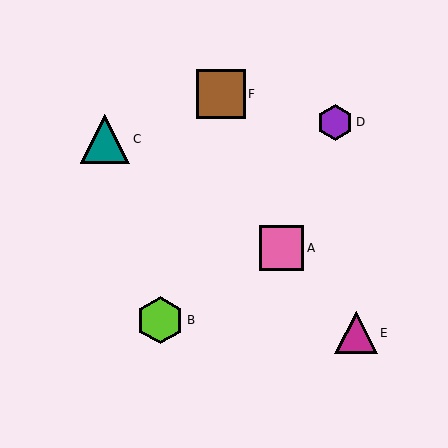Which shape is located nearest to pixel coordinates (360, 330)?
The magenta triangle (labeled E) at (356, 333) is nearest to that location.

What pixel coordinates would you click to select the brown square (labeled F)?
Click at (221, 94) to select the brown square F.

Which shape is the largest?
The teal triangle (labeled C) is the largest.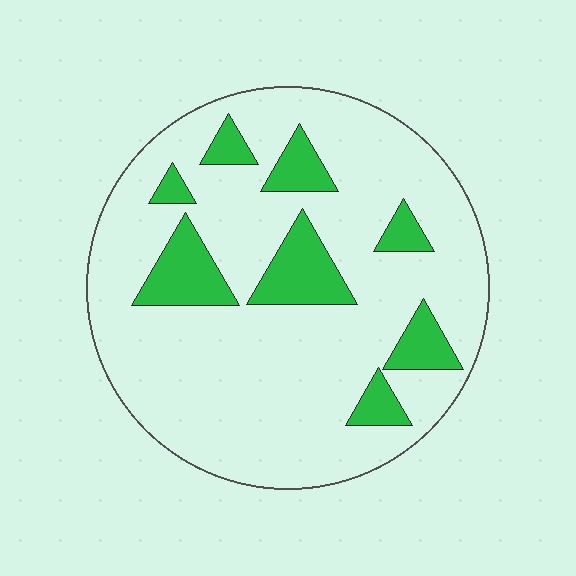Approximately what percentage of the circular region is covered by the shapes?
Approximately 20%.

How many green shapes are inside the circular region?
8.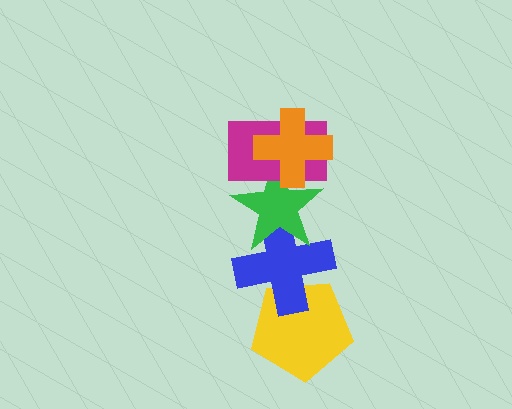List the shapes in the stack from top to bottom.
From top to bottom: the orange cross, the magenta rectangle, the green star, the blue cross, the yellow pentagon.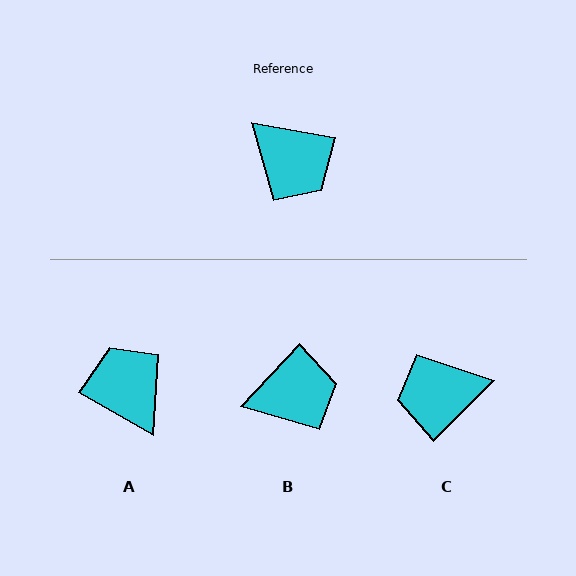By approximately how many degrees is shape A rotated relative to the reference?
Approximately 160 degrees counter-clockwise.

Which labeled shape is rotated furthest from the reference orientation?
A, about 160 degrees away.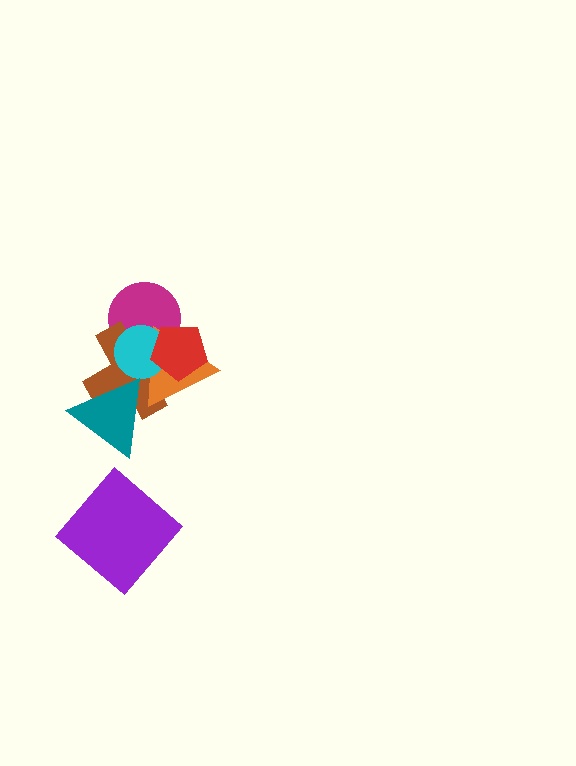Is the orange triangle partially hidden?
Yes, it is partially covered by another shape.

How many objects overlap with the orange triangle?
5 objects overlap with the orange triangle.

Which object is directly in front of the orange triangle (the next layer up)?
The cyan circle is directly in front of the orange triangle.